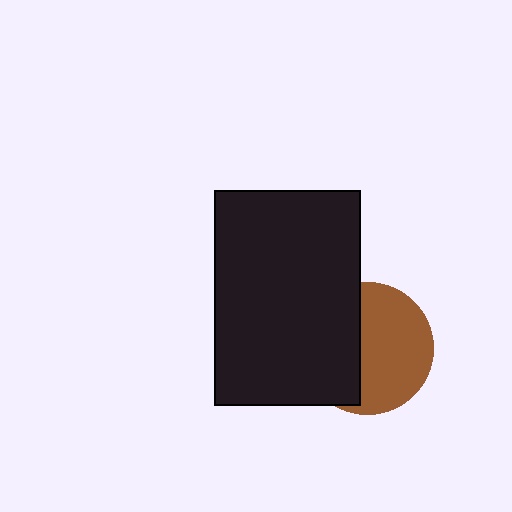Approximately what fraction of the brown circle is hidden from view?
Roughly 43% of the brown circle is hidden behind the black rectangle.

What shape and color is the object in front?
The object in front is a black rectangle.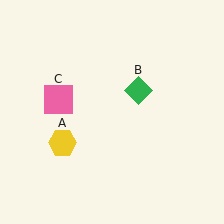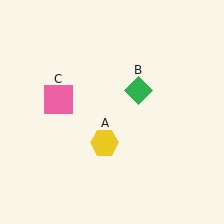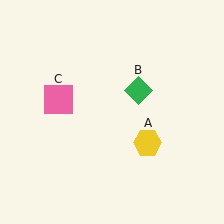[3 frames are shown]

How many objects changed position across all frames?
1 object changed position: yellow hexagon (object A).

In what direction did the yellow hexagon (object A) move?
The yellow hexagon (object A) moved right.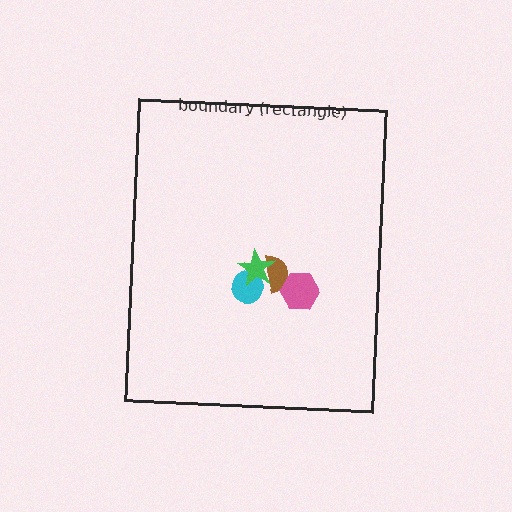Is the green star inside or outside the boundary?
Inside.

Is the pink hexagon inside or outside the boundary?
Inside.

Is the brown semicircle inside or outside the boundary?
Inside.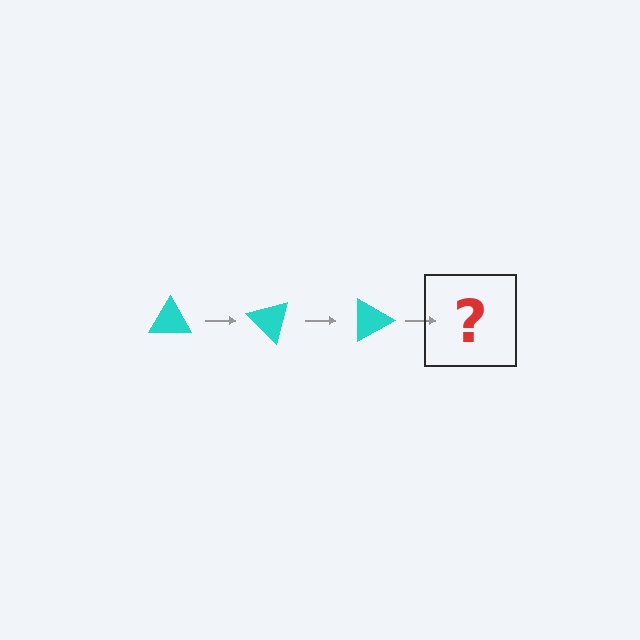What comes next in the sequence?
The next element should be a cyan triangle rotated 135 degrees.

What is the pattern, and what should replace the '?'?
The pattern is that the triangle rotates 45 degrees each step. The '?' should be a cyan triangle rotated 135 degrees.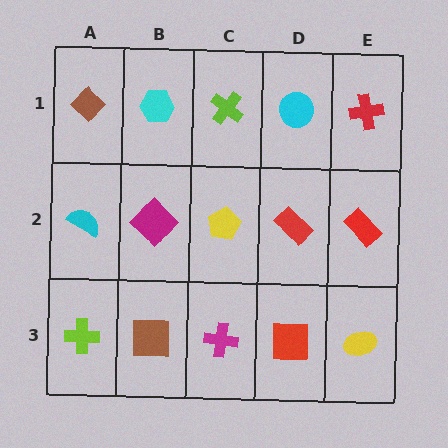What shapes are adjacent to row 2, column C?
A lime cross (row 1, column C), a magenta cross (row 3, column C), a magenta diamond (row 2, column B), a red rectangle (row 2, column D).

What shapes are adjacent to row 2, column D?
A cyan circle (row 1, column D), a red square (row 3, column D), a yellow pentagon (row 2, column C), a red rectangle (row 2, column E).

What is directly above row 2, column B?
A cyan hexagon.